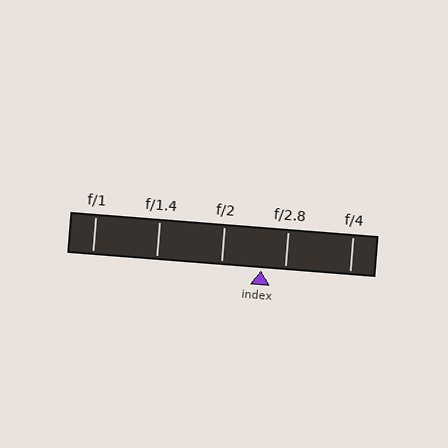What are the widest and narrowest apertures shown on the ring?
The widest aperture shown is f/1 and the narrowest is f/4.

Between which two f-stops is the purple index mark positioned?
The index mark is between f/2 and f/2.8.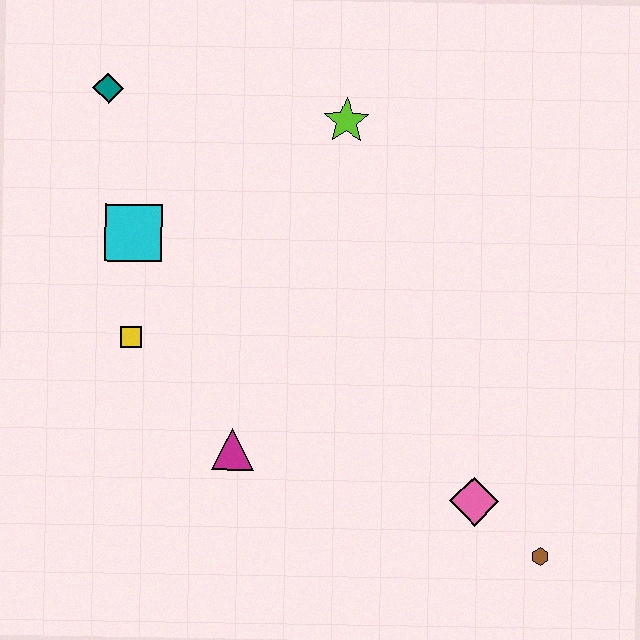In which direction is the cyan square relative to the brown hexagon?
The cyan square is to the left of the brown hexagon.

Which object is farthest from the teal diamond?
The brown hexagon is farthest from the teal diamond.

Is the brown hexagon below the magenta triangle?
Yes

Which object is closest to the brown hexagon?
The pink diamond is closest to the brown hexagon.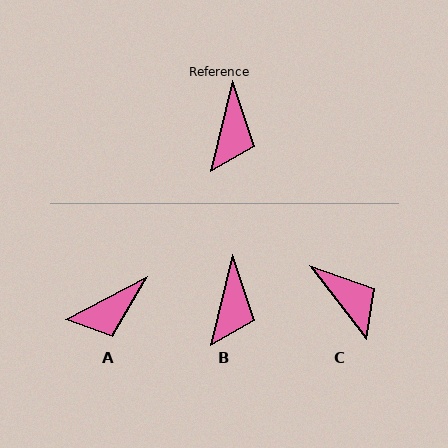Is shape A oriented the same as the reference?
No, it is off by about 49 degrees.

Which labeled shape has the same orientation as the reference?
B.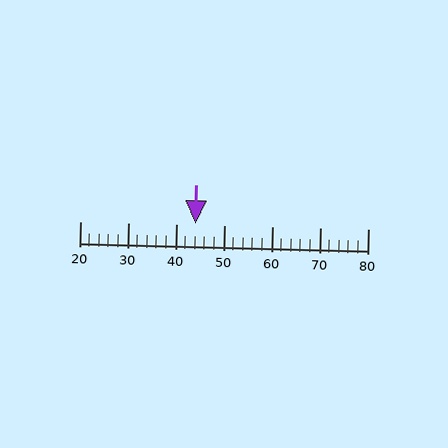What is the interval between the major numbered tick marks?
The major tick marks are spaced 10 units apart.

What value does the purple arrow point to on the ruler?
The purple arrow points to approximately 44.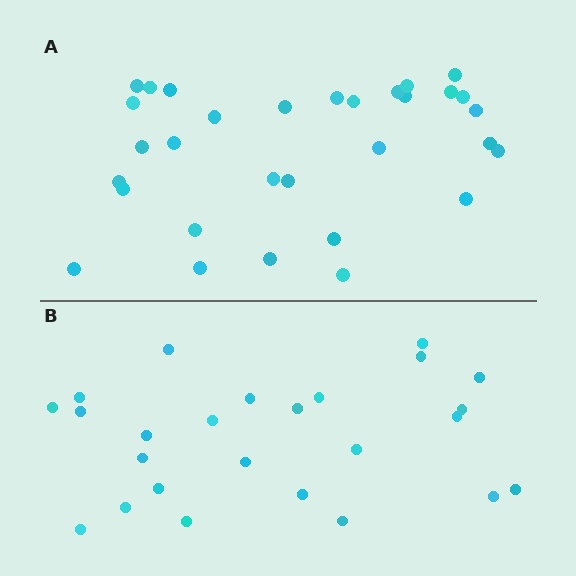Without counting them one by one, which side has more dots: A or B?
Region A (the top region) has more dots.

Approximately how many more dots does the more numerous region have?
Region A has about 6 more dots than region B.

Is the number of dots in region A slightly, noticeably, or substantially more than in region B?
Region A has only slightly more — the two regions are fairly close. The ratio is roughly 1.2 to 1.